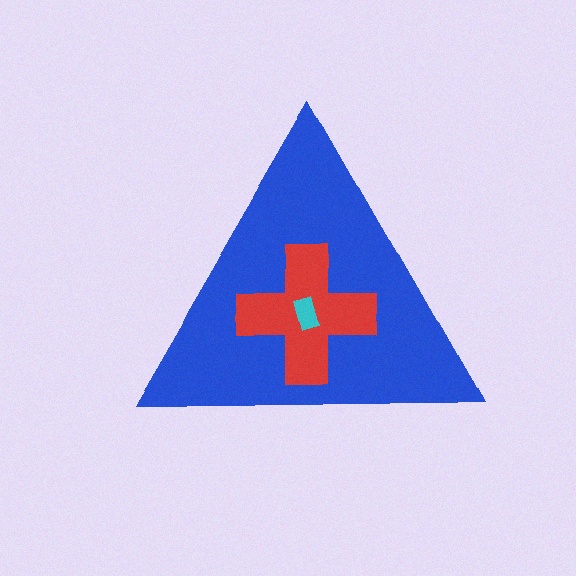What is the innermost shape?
The cyan rectangle.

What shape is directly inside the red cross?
The cyan rectangle.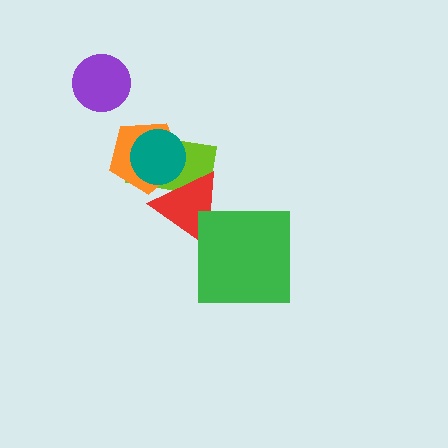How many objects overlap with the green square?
1 object overlaps with the green square.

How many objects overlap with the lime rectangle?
3 objects overlap with the lime rectangle.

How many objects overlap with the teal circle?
3 objects overlap with the teal circle.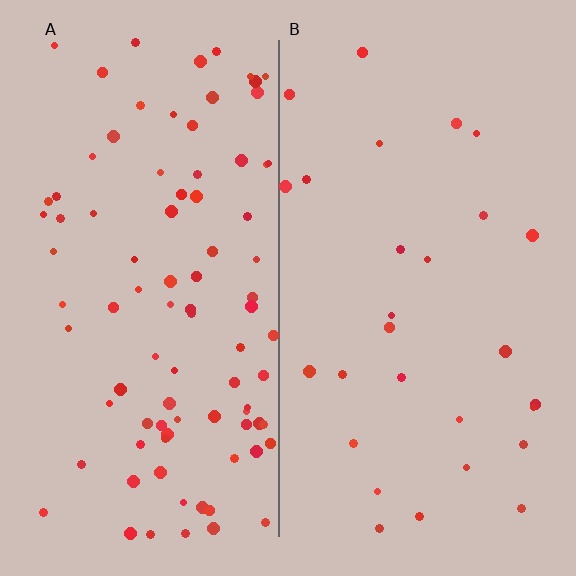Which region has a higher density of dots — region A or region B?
A (the left).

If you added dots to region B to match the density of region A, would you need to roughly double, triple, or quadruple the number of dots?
Approximately triple.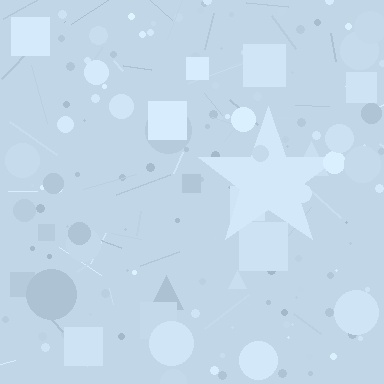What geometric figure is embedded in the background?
A star is embedded in the background.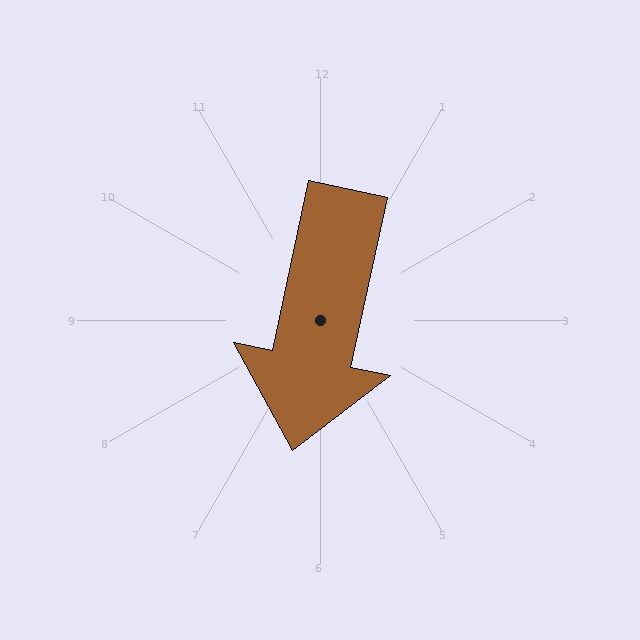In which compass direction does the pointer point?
South.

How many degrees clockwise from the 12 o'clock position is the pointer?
Approximately 192 degrees.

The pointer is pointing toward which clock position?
Roughly 6 o'clock.